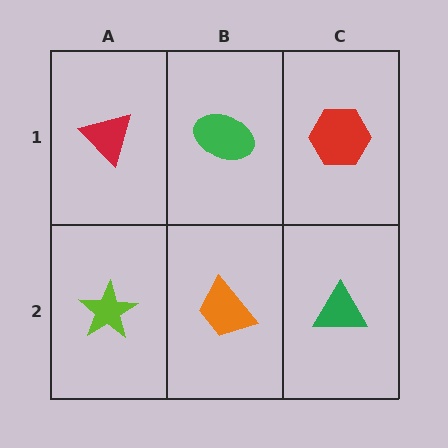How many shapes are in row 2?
3 shapes.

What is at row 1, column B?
A green ellipse.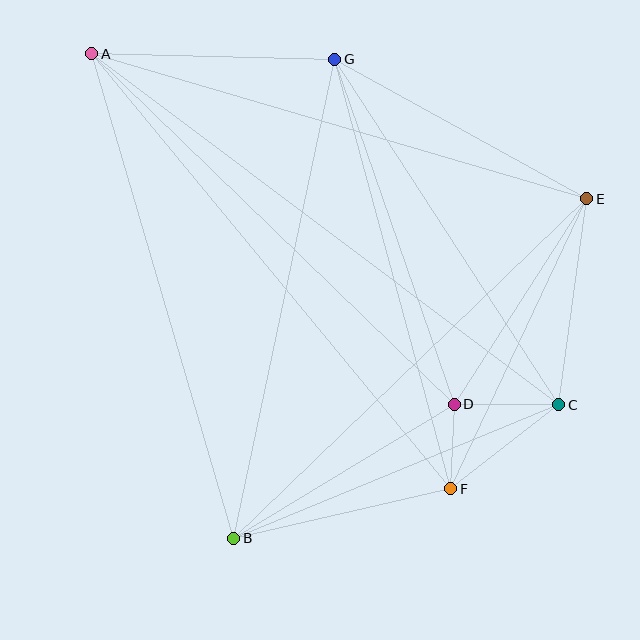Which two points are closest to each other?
Points D and F are closest to each other.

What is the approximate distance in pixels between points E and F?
The distance between E and F is approximately 320 pixels.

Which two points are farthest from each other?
Points A and C are farthest from each other.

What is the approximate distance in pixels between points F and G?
The distance between F and G is approximately 445 pixels.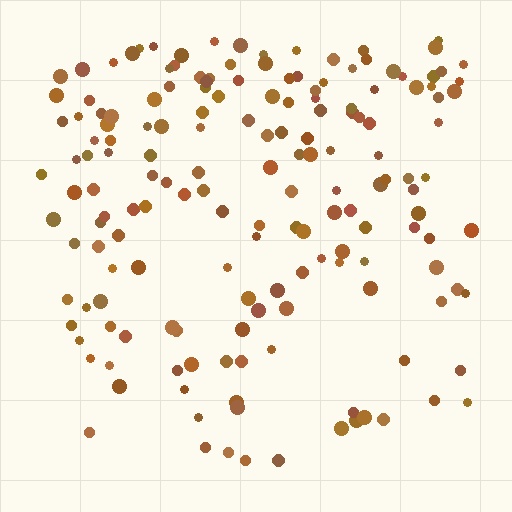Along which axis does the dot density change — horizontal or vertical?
Vertical.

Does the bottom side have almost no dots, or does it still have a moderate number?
Still a moderate number, just noticeably fewer than the top.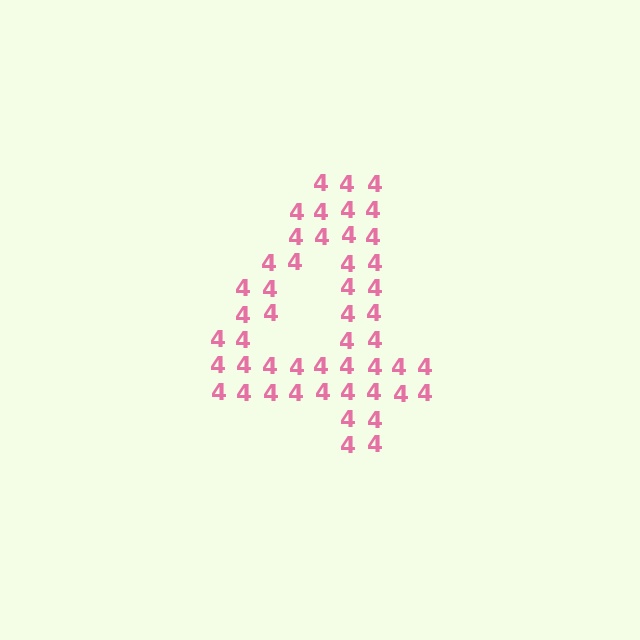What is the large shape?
The large shape is the digit 4.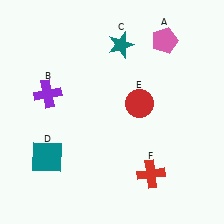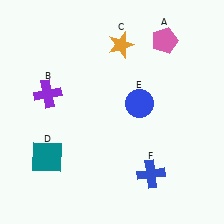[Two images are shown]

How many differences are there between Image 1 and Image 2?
There are 3 differences between the two images.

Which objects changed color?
C changed from teal to orange. E changed from red to blue. F changed from red to blue.